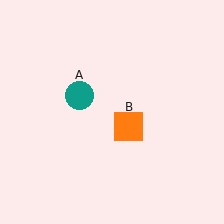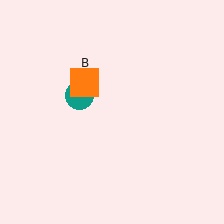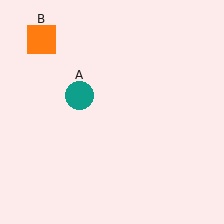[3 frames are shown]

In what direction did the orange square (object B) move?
The orange square (object B) moved up and to the left.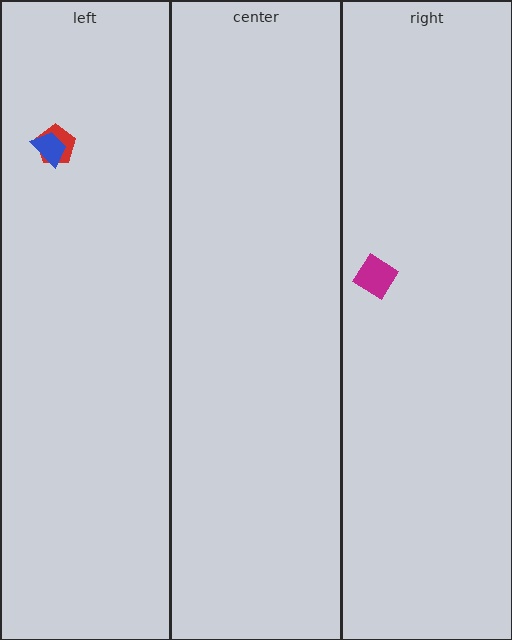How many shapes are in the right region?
1.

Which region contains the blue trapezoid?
The left region.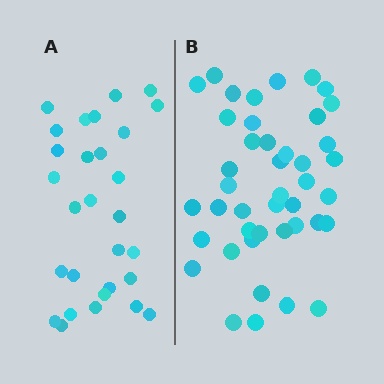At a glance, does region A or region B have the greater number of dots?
Region B (the right region) has more dots.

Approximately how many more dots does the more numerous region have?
Region B has approximately 15 more dots than region A.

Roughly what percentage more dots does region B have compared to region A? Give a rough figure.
About 50% more.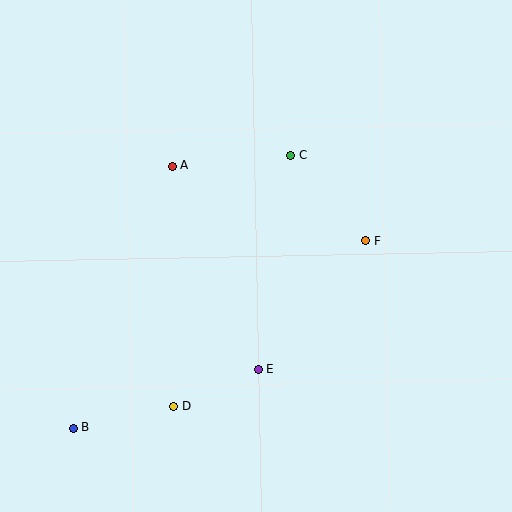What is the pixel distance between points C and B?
The distance between C and B is 348 pixels.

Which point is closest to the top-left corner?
Point A is closest to the top-left corner.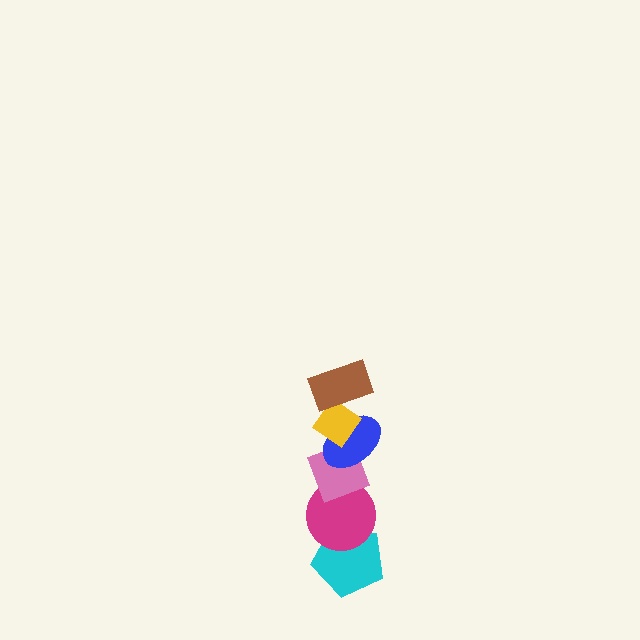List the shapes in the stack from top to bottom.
From top to bottom: the brown rectangle, the yellow diamond, the blue ellipse, the pink diamond, the magenta circle, the cyan pentagon.